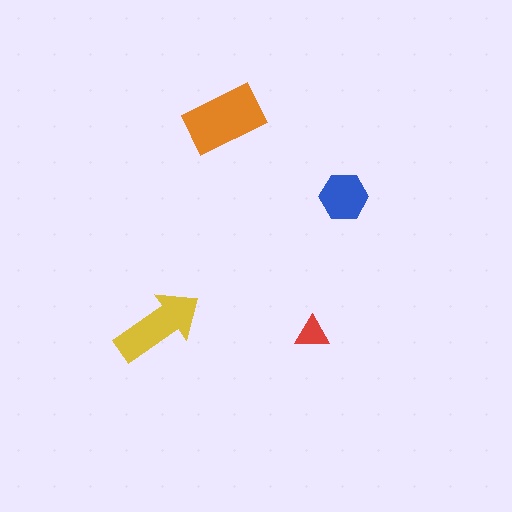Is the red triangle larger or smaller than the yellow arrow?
Smaller.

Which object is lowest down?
The red triangle is bottommost.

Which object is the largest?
The orange rectangle.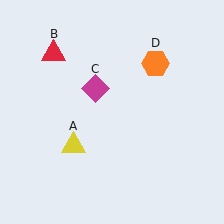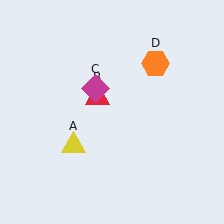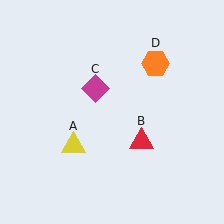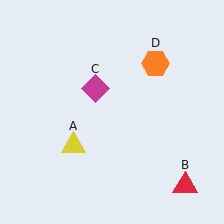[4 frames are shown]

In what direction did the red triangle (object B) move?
The red triangle (object B) moved down and to the right.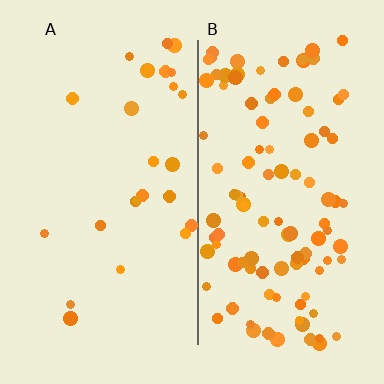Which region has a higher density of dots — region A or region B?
B (the right).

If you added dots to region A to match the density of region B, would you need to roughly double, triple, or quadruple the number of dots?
Approximately quadruple.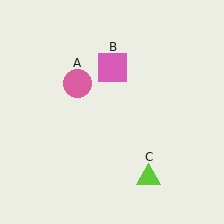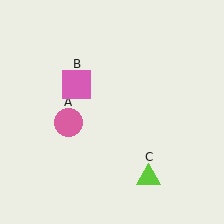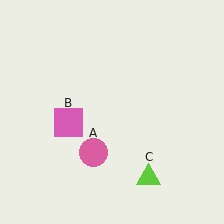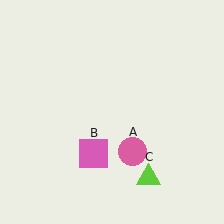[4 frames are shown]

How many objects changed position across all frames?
2 objects changed position: pink circle (object A), pink square (object B).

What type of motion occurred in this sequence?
The pink circle (object A), pink square (object B) rotated counterclockwise around the center of the scene.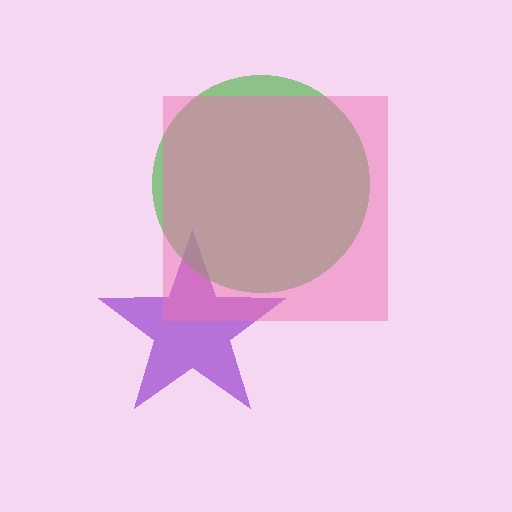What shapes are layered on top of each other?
The layered shapes are: a purple star, a green circle, a pink square.